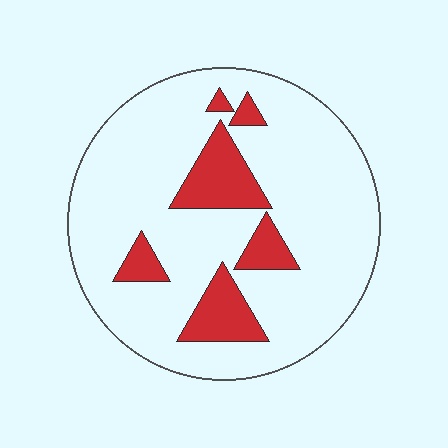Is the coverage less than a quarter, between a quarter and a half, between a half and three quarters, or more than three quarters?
Less than a quarter.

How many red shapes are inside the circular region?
6.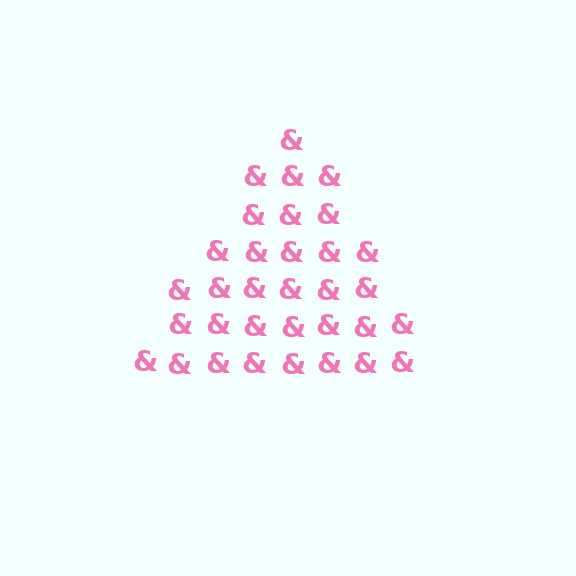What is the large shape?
The large shape is a triangle.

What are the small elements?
The small elements are ampersands.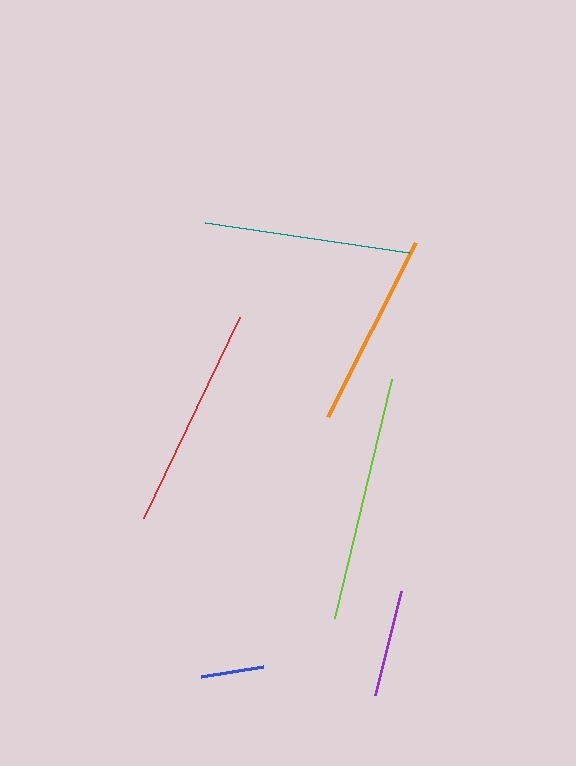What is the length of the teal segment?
The teal segment is approximately 205 pixels long.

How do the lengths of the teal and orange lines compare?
The teal and orange lines are approximately the same length.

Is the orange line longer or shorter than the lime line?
The lime line is longer than the orange line.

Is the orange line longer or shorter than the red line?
The red line is longer than the orange line.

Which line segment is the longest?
The lime line is the longest at approximately 245 pixels.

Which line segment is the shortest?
The blue line is the shortest at approximately 63 pixels.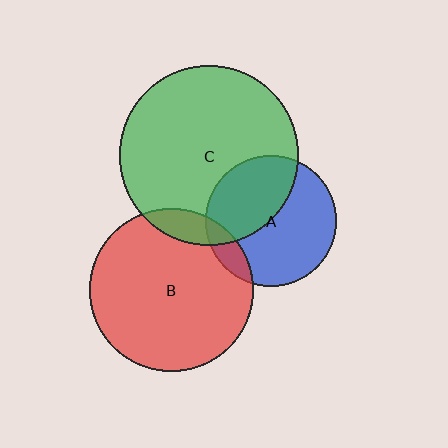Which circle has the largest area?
Circle C (green).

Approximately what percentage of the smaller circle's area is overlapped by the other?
Approximately 10%.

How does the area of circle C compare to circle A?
Approximately 1.9 times.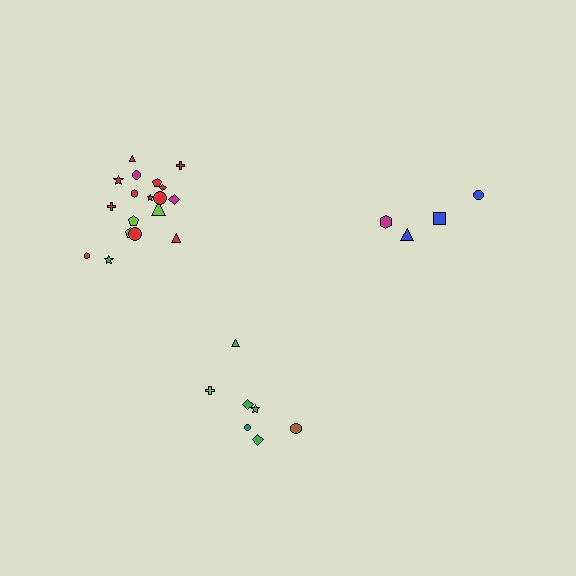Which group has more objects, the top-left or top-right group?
The top-left group.